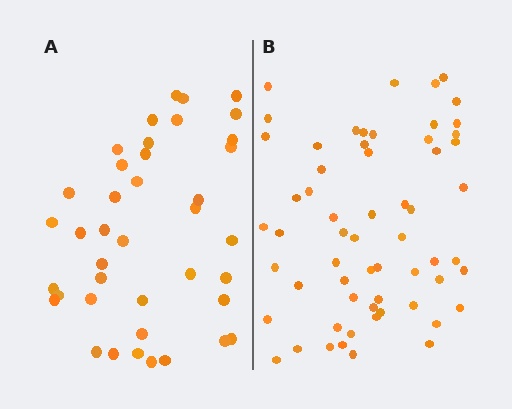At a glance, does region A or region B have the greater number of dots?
Region B (the right region) has more dots.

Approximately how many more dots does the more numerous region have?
Region B has approximately 20 more dots than region A.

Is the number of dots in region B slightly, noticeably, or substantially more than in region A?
Region B has substantially more. The ratio is roughly 1.5 to 1.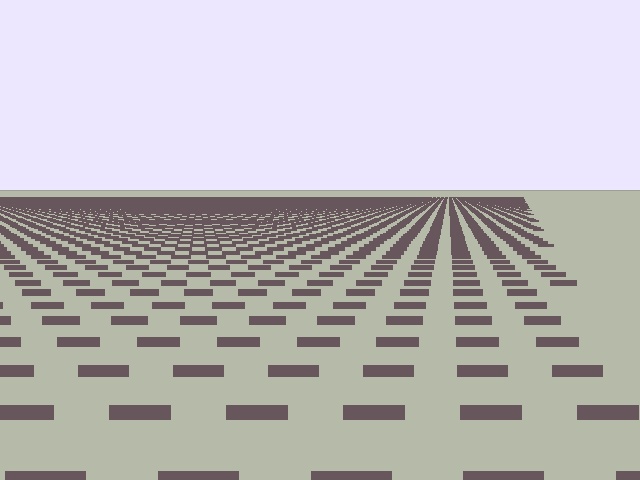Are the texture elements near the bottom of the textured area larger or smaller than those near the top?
Larger. Near the bottom, elements are closer to the viewer and appear at a bigger on-screen size.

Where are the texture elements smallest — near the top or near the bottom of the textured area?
Near the top.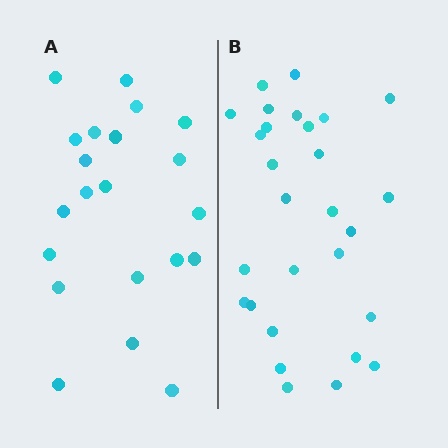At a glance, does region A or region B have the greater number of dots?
Region B (the right region) has more dots.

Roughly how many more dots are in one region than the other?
Region B has roughly 8 or so more dots than region A.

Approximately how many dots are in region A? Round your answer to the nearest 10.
About 20 dots. (The exact count is 21, which rounds to 20.)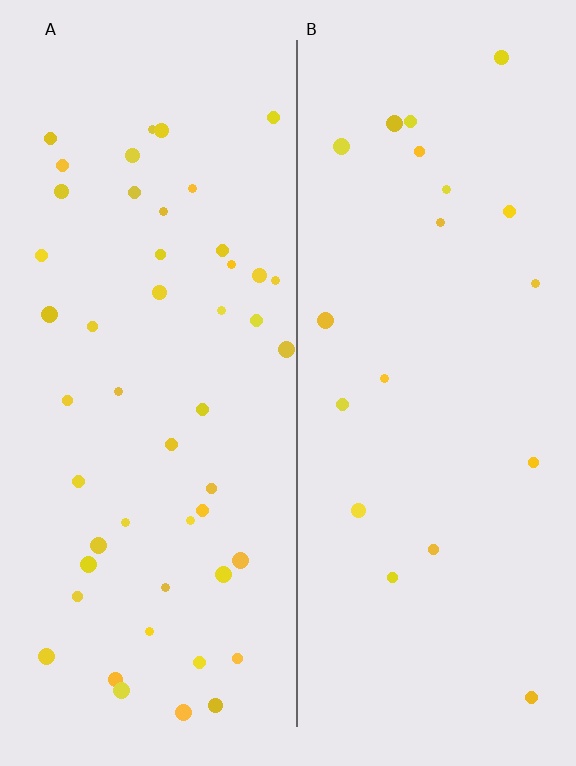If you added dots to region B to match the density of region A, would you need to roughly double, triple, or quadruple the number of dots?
Approximately double.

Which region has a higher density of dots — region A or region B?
A (the left).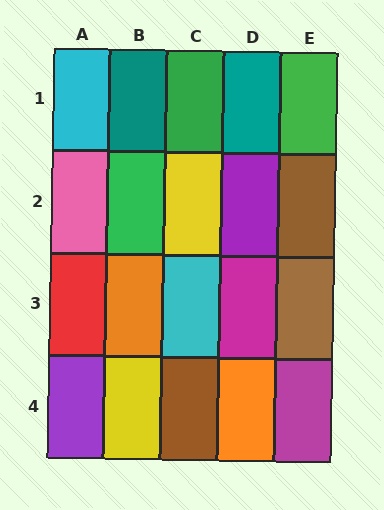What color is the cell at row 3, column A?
Red.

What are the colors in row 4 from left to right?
Purple, yellow, brown, orange, magenta.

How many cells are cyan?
2 cells are cyan.